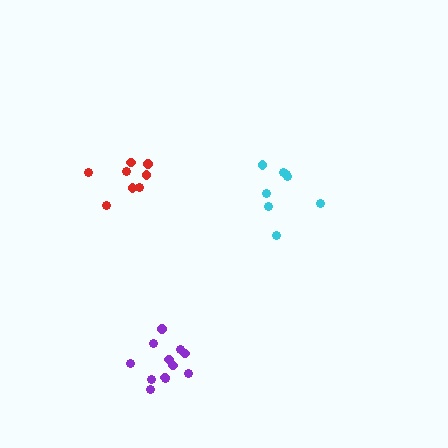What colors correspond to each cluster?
The clusters are colored: red, purple, cyan.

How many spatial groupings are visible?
There are 3 spatial groupings.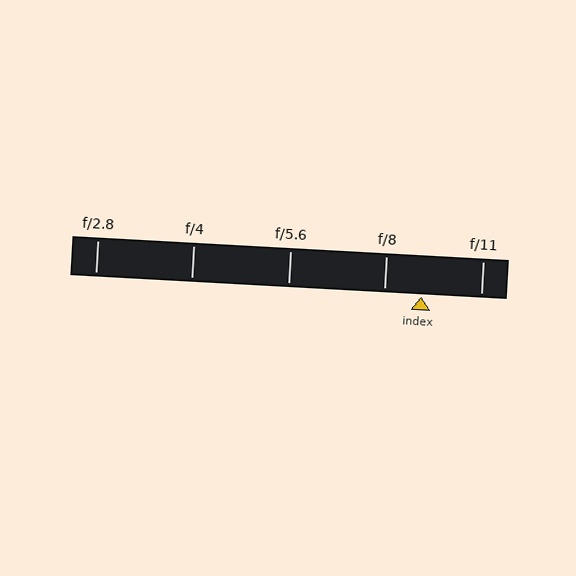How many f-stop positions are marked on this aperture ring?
There are 5 f-stop positions marked.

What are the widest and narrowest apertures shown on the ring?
The widest aperture shown is f/2.8 and the narrowest is f/11.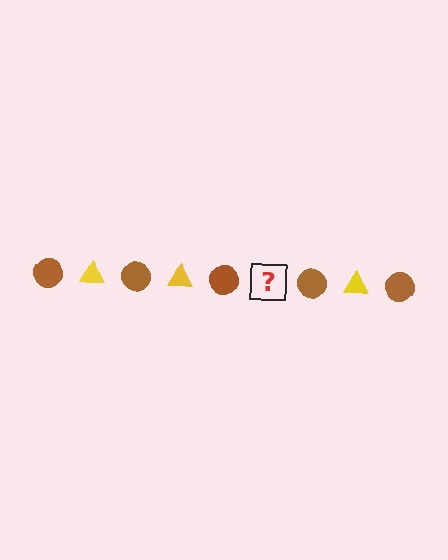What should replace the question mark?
The question mark should be replaced with a yellow triangle.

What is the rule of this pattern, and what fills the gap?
The rule is that the pattern alternates between brown circle and yellow triangle. The gap should be filled with a yellow triangle.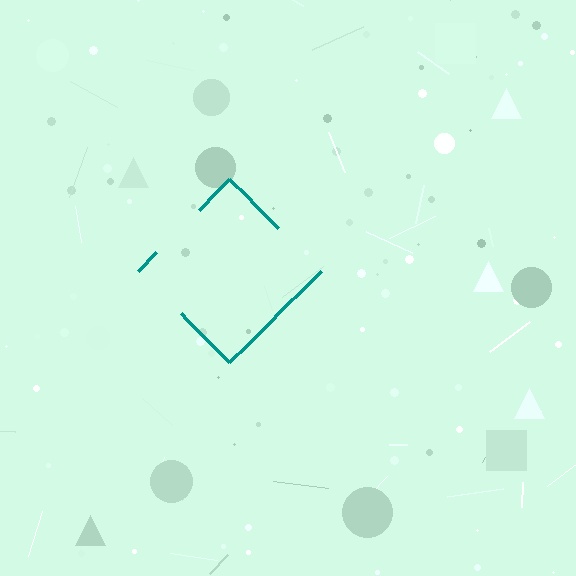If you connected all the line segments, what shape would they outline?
They would outline a diamond.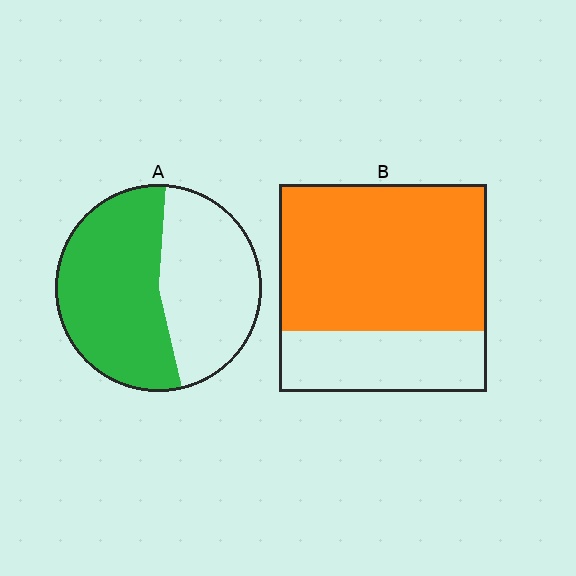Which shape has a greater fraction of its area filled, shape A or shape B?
Shape B.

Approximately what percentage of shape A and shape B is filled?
A is approximately 55% and B is approximately 70%.